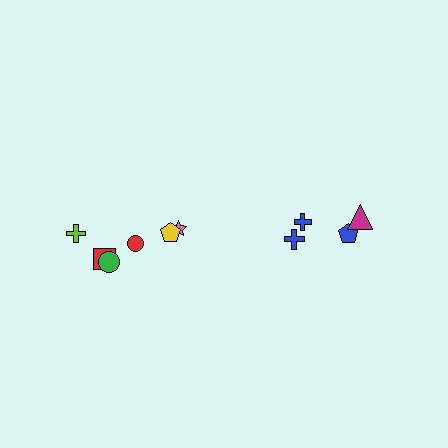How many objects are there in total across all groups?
There are 10 objects.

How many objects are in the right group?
There are 4 objects.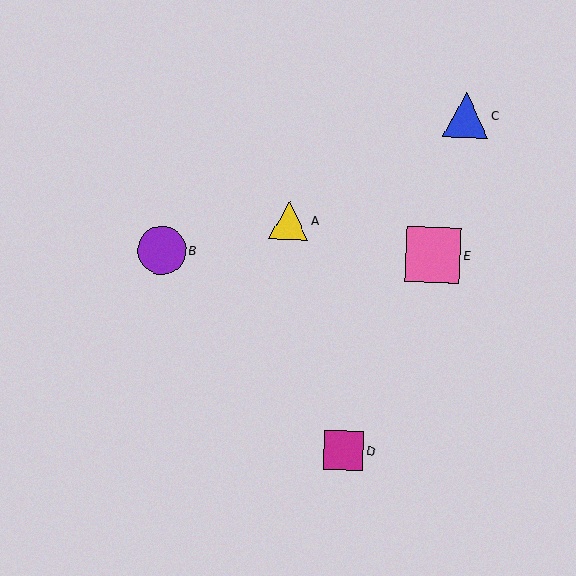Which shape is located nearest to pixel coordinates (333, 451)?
The magenta square (labeled D) at (344, 450) is nearest to that location.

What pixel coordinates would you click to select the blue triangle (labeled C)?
Click at (466, 115) to select the blue triangle C.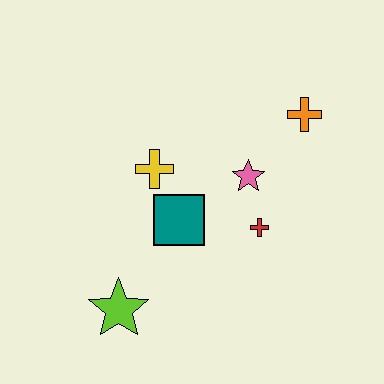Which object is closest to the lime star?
The teal square is closest to the lime star.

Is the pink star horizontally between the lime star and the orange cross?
Yes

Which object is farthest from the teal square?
The orange cross is farthest from the teal square.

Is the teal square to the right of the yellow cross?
Yes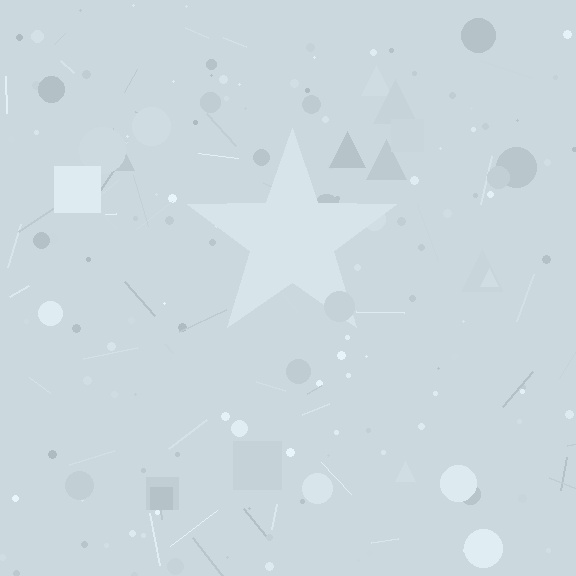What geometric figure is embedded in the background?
A star is embedded in the background.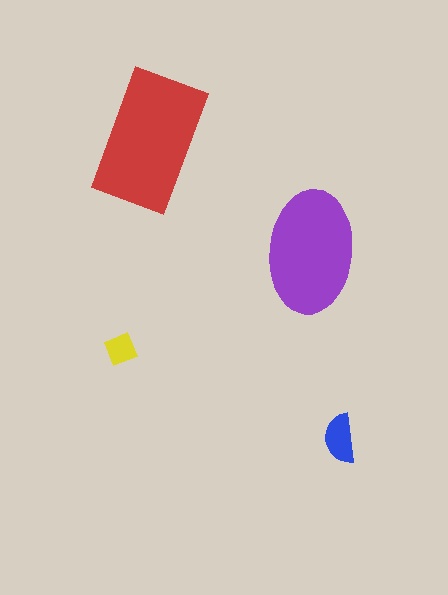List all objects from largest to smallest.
The red rectangle, the purple ellipse, the blue semicircle, the yellow diamond.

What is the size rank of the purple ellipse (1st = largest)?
2nd.